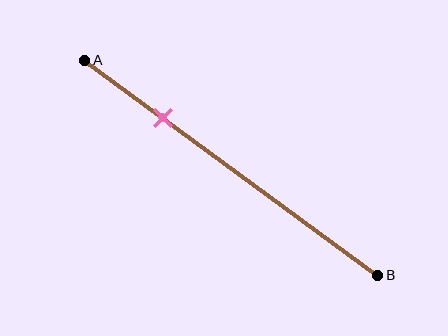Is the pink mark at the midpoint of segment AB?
No, the mark is at about 25% from A, not at the 50% midpoint.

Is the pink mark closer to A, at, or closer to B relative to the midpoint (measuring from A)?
The pink mark is closer to point A than the midpoint of segment AB.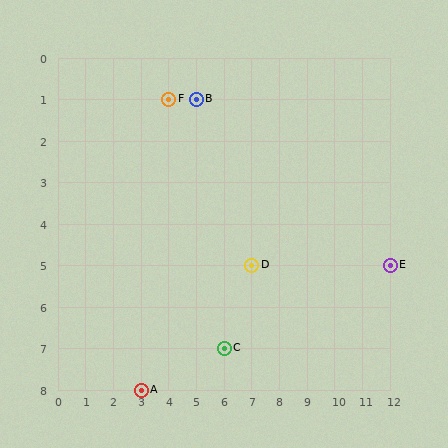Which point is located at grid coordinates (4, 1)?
Point F is at (4, 1).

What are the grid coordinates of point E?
Point E is at grid coordinates (12, 5).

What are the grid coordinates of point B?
Point B is at grid coordinates (5, 1).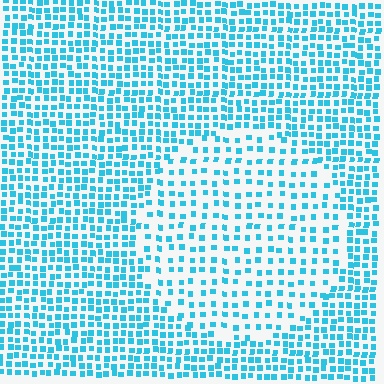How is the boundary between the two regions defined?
The boundary is defined by a change in element density (approximately 1.9x ratio). All elements are the same color, size, and shape.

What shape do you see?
I see a circle.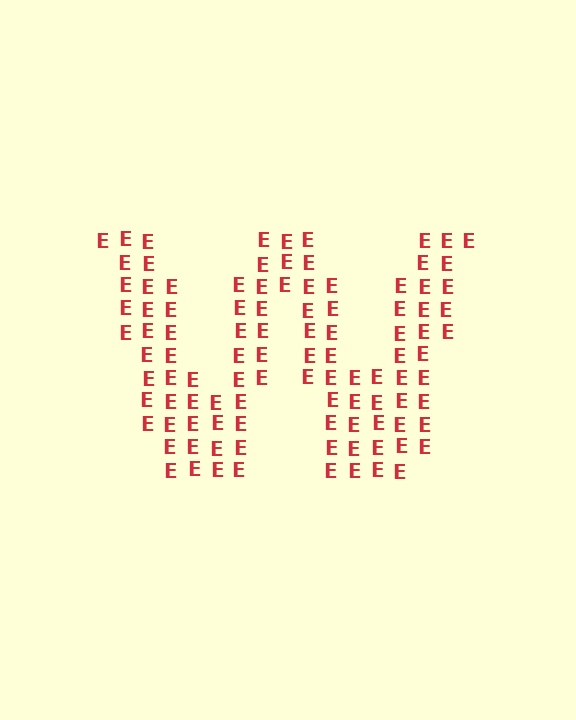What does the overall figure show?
The overall figure shows the letter W.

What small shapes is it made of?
It is made of small letter E's.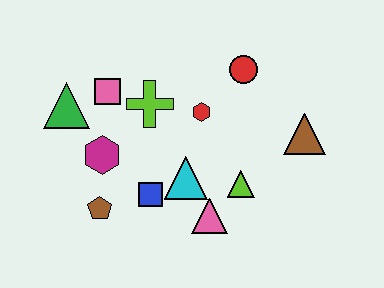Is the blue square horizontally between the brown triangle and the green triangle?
Yes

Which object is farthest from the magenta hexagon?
The brown triangle is farthest from the magenta hexagon.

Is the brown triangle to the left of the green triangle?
No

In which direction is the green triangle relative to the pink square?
The green triangle is to the left of the pink square.